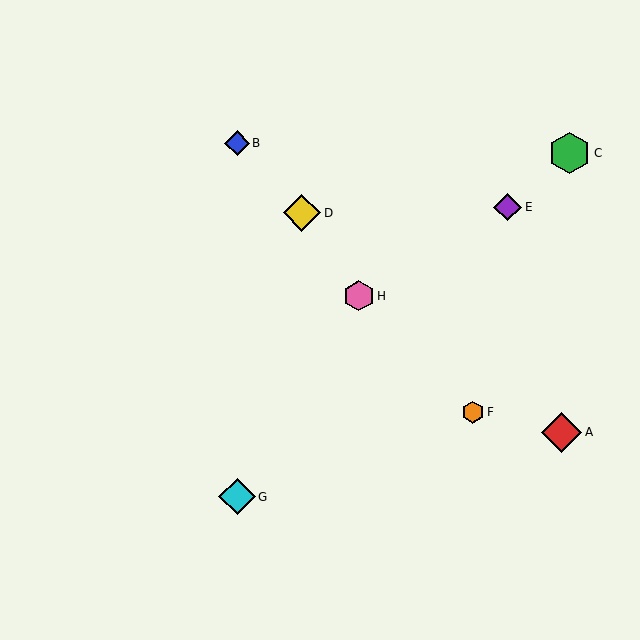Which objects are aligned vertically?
Objects B, G are aligned vertically.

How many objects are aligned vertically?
2 objects (B, G) are aligned vertically.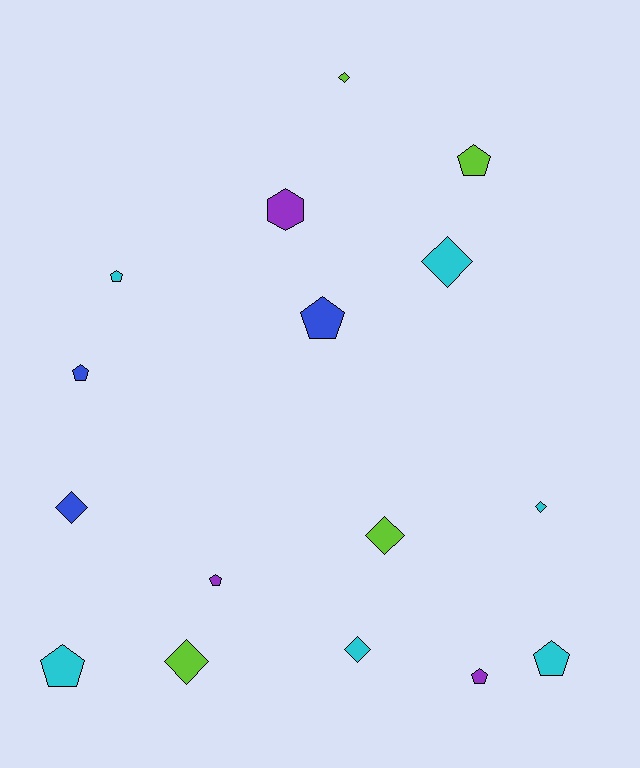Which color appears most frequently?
Cyan, with 6 objects.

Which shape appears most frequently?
Pentagon, with 8 objects.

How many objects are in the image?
There are 16 objects.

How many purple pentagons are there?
There are 2 purple pentagons.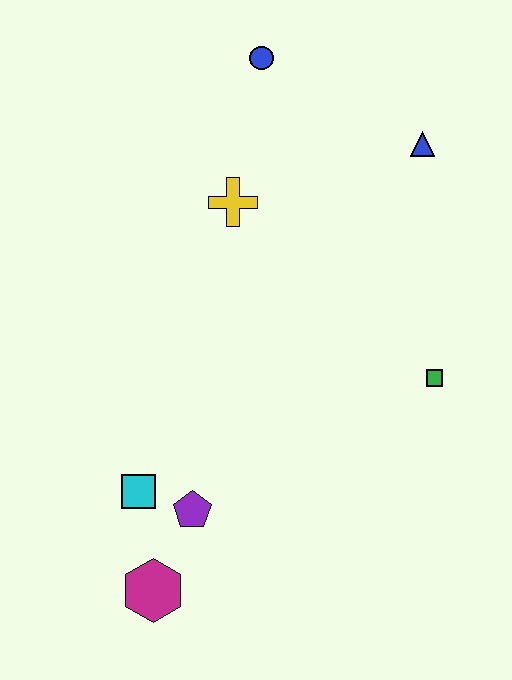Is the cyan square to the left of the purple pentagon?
Yes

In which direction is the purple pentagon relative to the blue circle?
The purple pentagon is below the blue circle.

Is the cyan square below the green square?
Yes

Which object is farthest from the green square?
The blue circle is farthest from the green square.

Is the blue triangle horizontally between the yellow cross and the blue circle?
No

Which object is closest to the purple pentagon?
The cyan square is closest to the purple pentagon.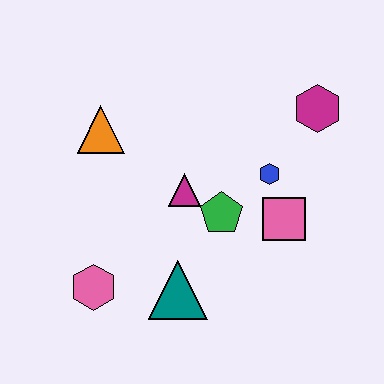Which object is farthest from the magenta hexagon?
The pink hexagon is farthest from the magenta hexagon.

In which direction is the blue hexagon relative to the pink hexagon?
The blue hexagon is to the right of the pink hexagon.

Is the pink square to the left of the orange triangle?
No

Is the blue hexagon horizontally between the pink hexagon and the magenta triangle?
No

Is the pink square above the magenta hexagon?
No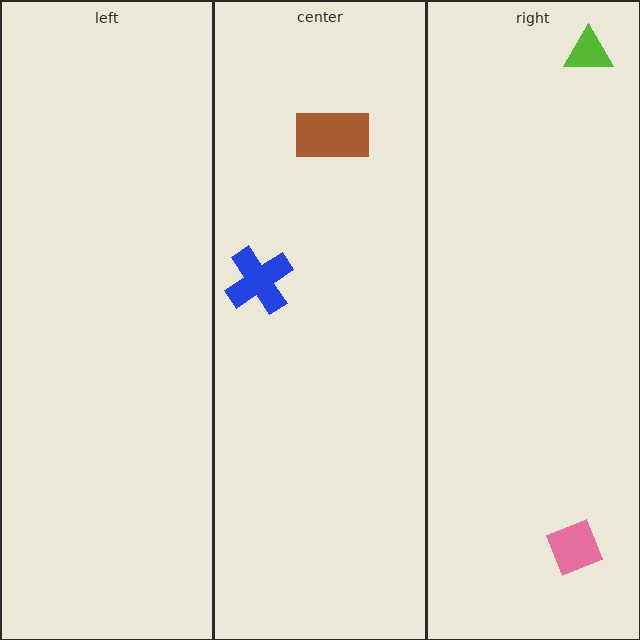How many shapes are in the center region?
2.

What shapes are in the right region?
The pink diamond, the lime triangle.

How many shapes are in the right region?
2.